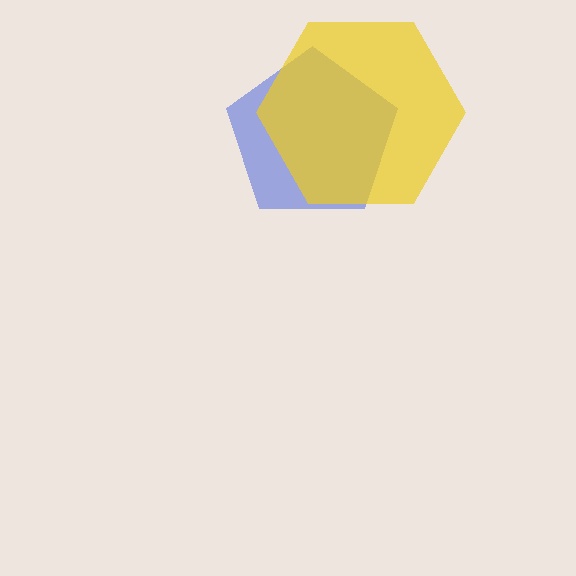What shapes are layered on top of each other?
The layered shapes are: a blue pentagon, a yellow hexagon.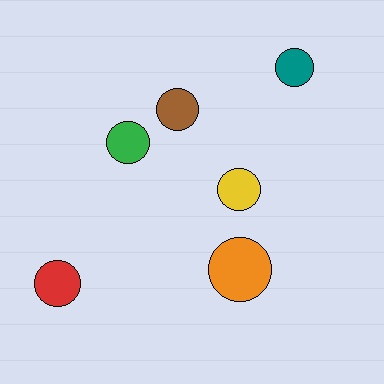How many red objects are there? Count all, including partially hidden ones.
There is 1 red object.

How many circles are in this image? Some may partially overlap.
There are 6 circles.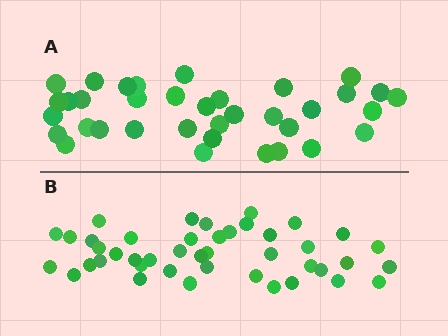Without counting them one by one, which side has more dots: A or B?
Region B (the bottom region) has more dots.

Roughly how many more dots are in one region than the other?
Region B has roughly 8 or so more dots than region A.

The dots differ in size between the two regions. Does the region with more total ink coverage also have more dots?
No. Region A has more total ink coverage because its dots are larger, but region B actually contains more individual dots. Total area can be misleading — the number of items is what matters here.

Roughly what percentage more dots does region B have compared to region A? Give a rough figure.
About 20% more.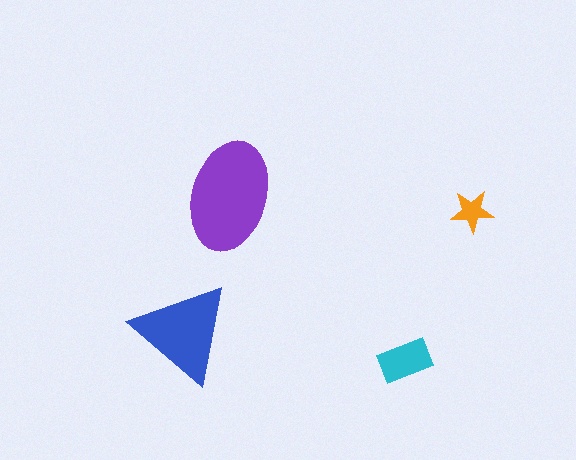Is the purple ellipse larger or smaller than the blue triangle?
Larger.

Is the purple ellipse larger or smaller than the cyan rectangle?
Larger.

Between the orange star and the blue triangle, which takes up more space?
The blue triangle.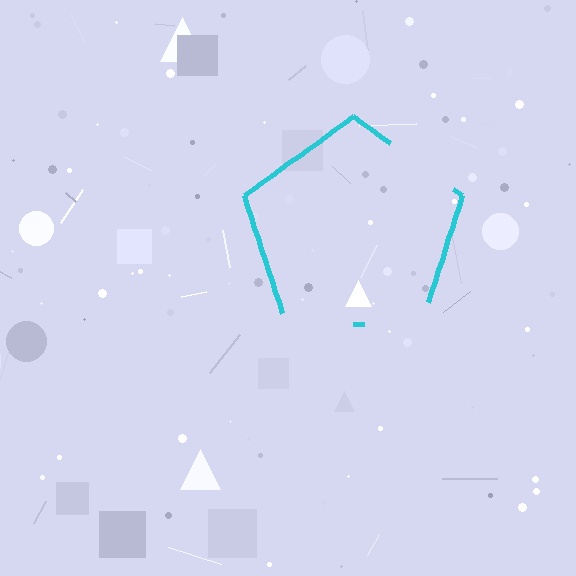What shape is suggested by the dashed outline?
The dashed outline suggests a pentagon.